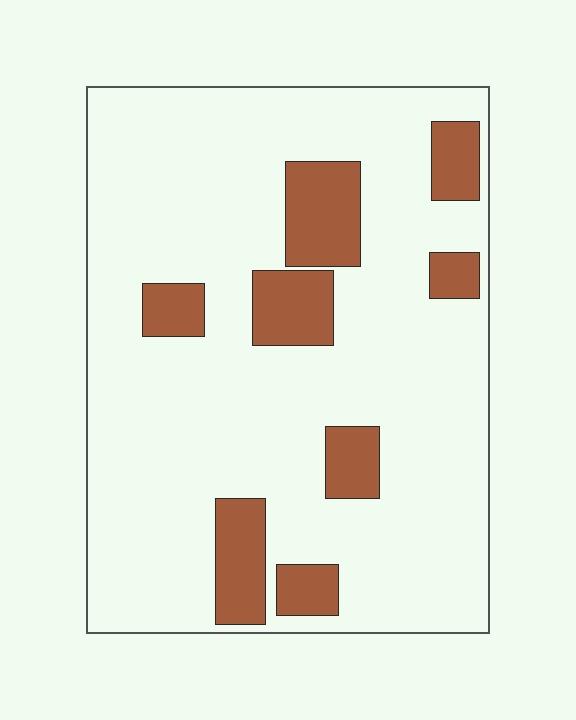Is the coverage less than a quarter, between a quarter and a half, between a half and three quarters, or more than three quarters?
Less than a quarter.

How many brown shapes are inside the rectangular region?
8.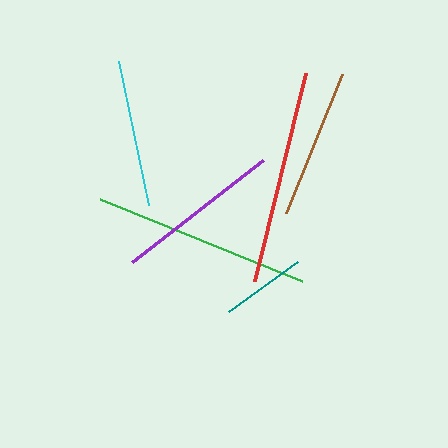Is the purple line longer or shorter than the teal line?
The purple line is longer than the teal line.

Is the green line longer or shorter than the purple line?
The green line is longer than the purple line.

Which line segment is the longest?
The green line is the longest at approximately 219 pixels.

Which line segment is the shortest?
The teal line is the shortest at approximately 86 pixels.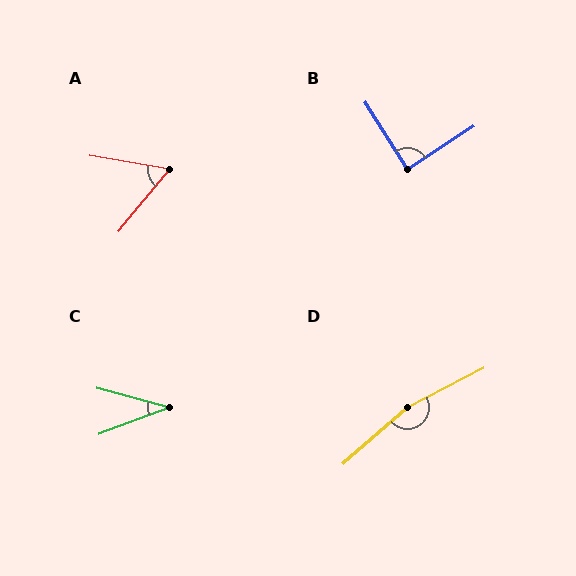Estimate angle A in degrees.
Approximately 60 degrees.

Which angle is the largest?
D, at approximately 166 degrees.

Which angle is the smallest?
C, at approximately 36 degrees.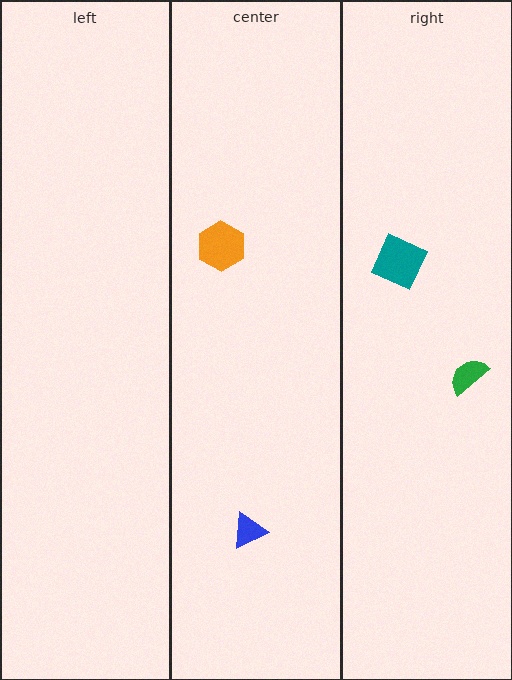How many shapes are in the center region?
2.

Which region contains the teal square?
The right region.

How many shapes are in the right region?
2.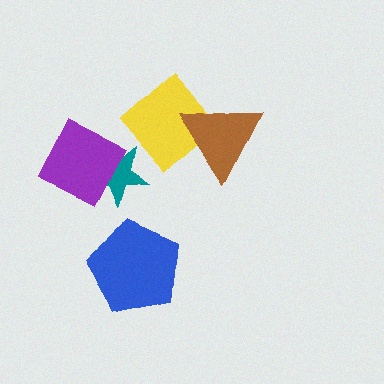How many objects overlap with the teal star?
2 objects overlap with the teal star.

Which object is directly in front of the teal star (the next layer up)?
The purple square is directly in front of the teal star.